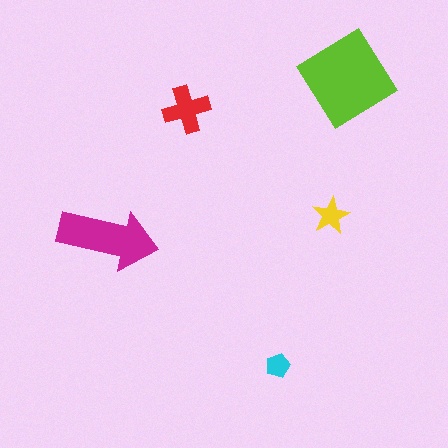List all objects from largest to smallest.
The lime diamond, the magenta arrow, the red cross, the yellow star, the cyan pentagon.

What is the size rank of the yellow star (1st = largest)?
4th.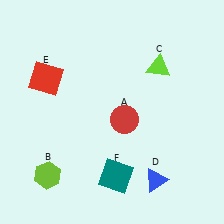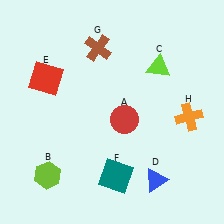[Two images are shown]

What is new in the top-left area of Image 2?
A brown cross (G) was added in the top-left area of Image 2.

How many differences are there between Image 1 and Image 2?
There are 2 differences between the two images.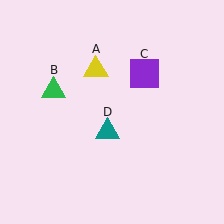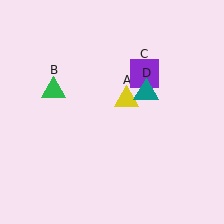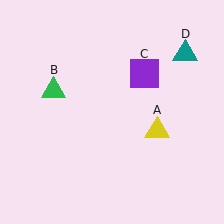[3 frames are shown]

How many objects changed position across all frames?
2 objects changed position: yellow triangle (object A), teal triangle (object D).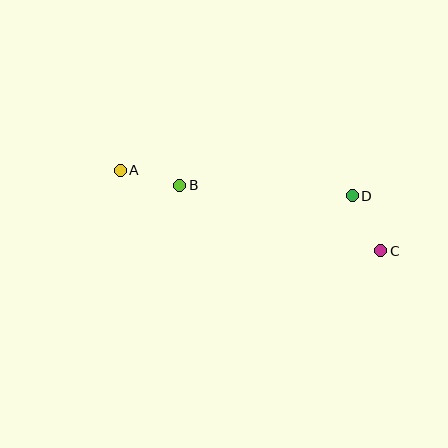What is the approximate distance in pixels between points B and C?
The distance between B and C is approximately 211 pixels.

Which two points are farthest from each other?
Points A and C are farthest from each other.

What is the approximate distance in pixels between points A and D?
The distance between A and D is approximately 233 pixels.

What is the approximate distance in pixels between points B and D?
The distance between B and D is approximately 172 pixels.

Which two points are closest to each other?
Points C and D are closest to each other.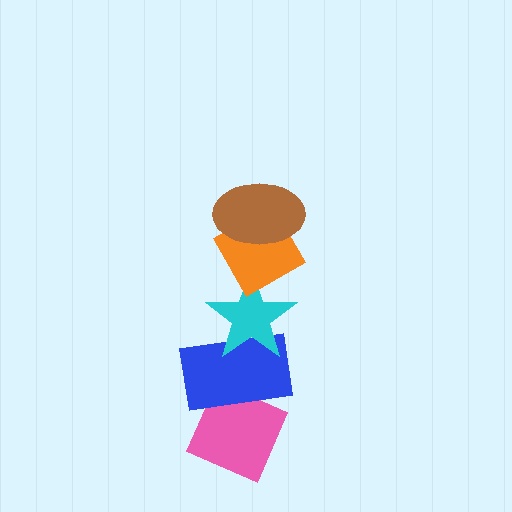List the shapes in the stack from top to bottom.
From top to bottom: the brown ellipse, the orange diamond, the cyan star, the blue rectangle, the pink diamond.